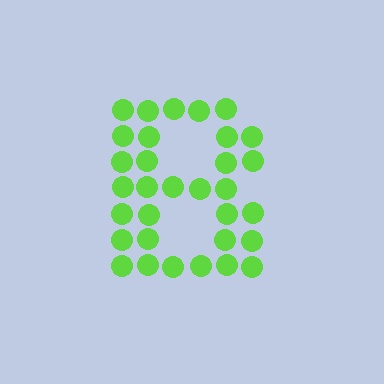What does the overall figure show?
The overall figure shows the letter B.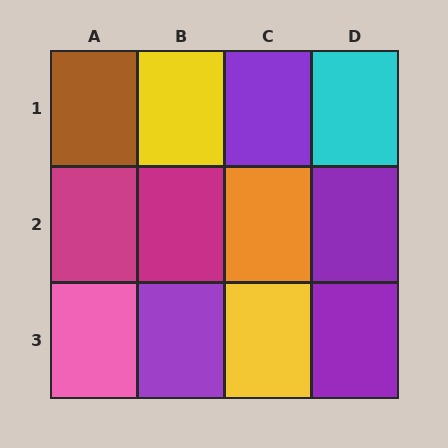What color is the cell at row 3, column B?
Purple.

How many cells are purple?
4 cells are purple.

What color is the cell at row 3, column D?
Purple.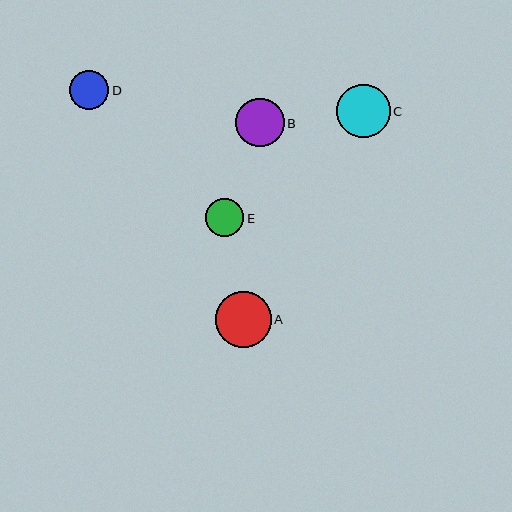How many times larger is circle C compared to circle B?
Circle C is approximately 1.1 times the size of circle B.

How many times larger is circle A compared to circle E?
Circle A is approximately 1.5 times the size of circle E.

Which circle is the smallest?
Circle E is the smallest with a size of approximately 39 pixels.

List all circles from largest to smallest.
From largest to smallest: A, C, B, D, E.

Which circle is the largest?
Circle A is the largest with a size of approximately 56 pixels.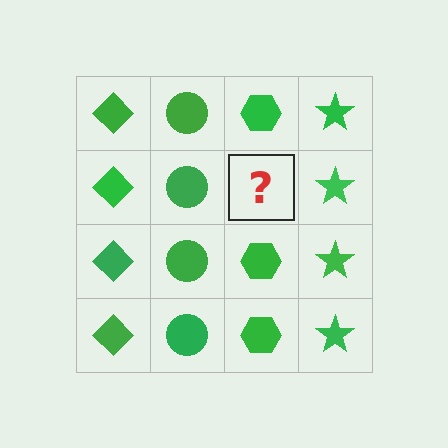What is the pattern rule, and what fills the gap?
The rule is that each column has a consistent shape. The gap should be filled with a green hexagon.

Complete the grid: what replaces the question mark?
The question mark should be replaced with a green hexagon.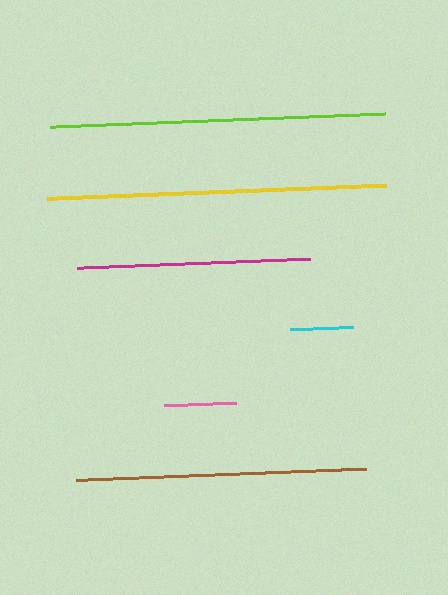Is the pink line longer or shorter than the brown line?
The brown line is longer than the pink line.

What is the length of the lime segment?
The lime segment is approximately 335 pixels long.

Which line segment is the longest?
The yellow line is the longest at approximately 338 pixels.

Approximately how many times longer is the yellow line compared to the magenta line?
The yellow line is approximately 1.4 times the length of the magenta line.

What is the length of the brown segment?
The brown segment is approximately 290 pixels long.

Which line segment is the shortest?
The cyan line is the shortest at approximately 64 pixels.